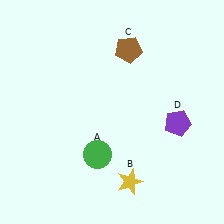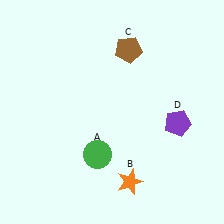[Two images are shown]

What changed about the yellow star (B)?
In Image 1, B is yellow. In Image 2, it changed to orange.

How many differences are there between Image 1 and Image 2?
There is 1 difference between the two images.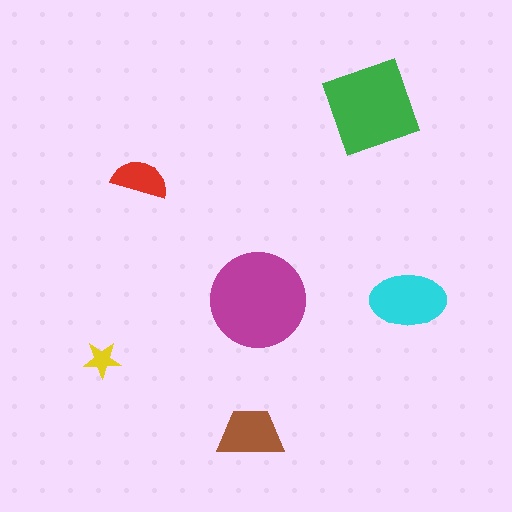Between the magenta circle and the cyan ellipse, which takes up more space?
The magenta circle.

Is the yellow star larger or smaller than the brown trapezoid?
Smaller.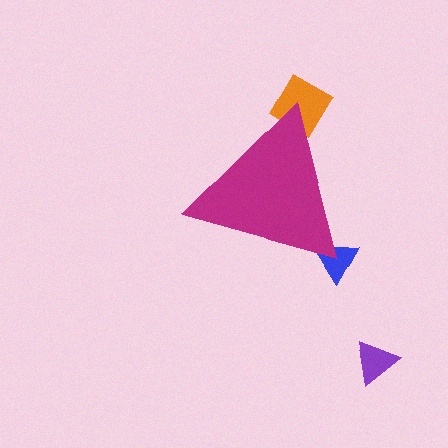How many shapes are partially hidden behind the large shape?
2 shapes are partially hidden.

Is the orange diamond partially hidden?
Yes, the orange diamond is partially hidden behind the magenta triangle.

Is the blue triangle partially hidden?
Yes, the blue triangle is partially hidden behind the magenta triangle.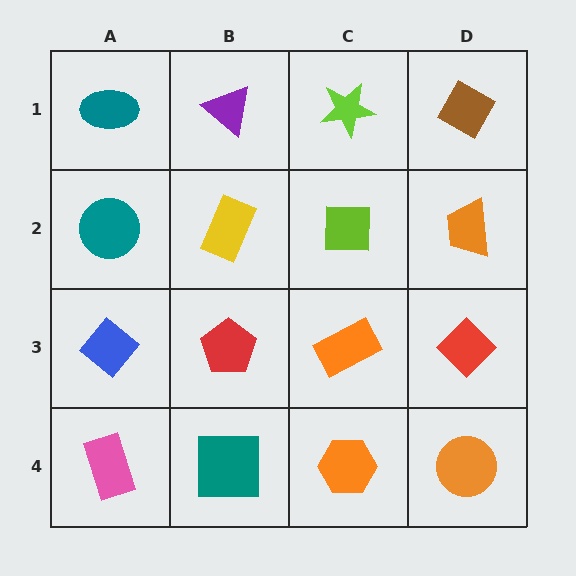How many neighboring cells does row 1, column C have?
3.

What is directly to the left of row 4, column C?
A teal square.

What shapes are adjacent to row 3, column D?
An orange trapezoid (row 2, column D), an orange circle (row 4, column D), an orange rectangle (row 3, column C).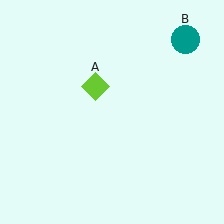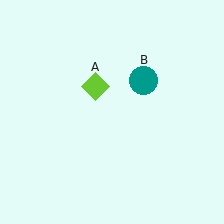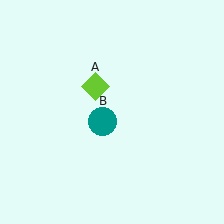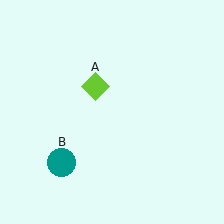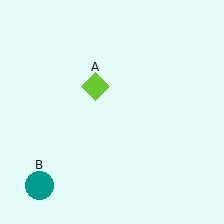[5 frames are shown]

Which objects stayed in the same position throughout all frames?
Lime diamond (object A) remained stationary.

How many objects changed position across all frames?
1 object changed position: teal circle (object B).